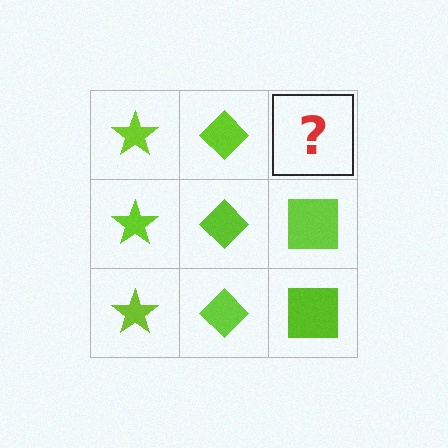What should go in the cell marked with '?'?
The missing cell should contain a lime square.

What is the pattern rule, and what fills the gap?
The rule is that each column has a consistent shape. The gap should be filled with a lime square.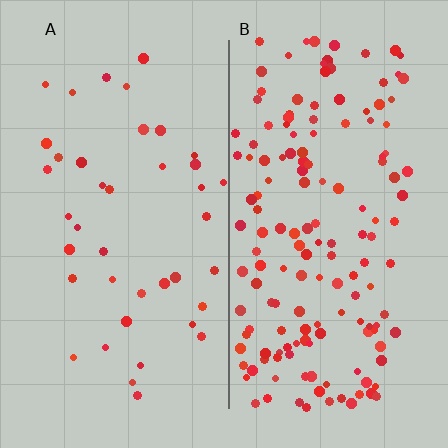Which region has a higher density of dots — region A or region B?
B (the right).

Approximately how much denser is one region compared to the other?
Approximately 3.8× — region B over region A.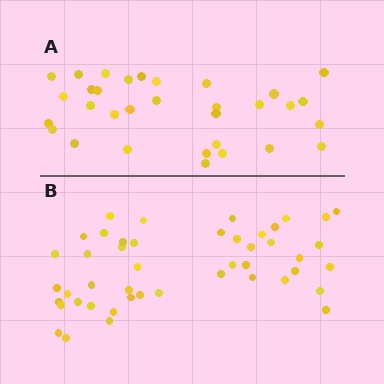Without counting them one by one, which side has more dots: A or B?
Region B (the bottom region) has more dots.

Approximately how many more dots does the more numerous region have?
Region B has approximately 15 more dots than region A.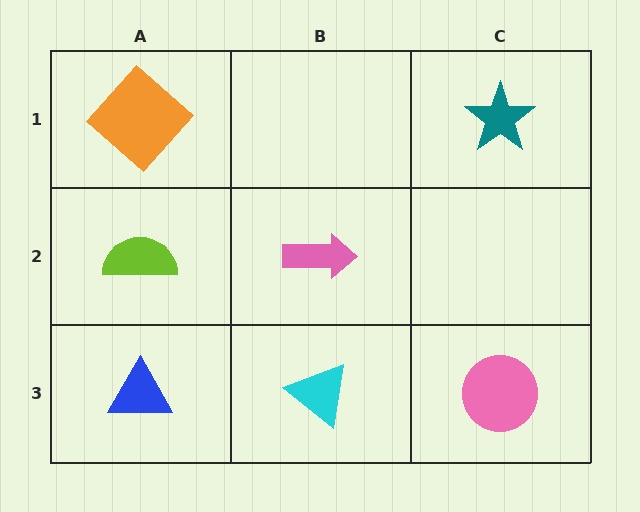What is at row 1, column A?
An orange diamond.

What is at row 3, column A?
A blue triangle.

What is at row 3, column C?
A pink circle.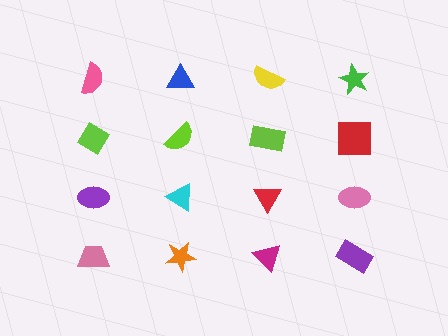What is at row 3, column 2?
A cyan triangle.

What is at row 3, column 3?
A red triangle.